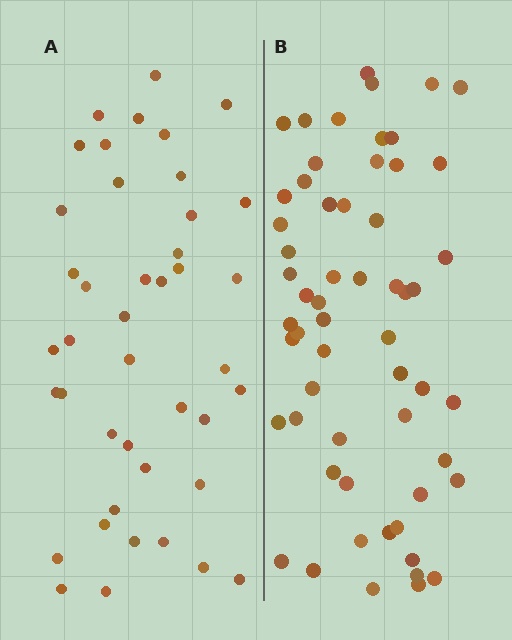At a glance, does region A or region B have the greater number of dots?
Region B (the right region) has more dots.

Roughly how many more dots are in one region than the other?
Region B has approximately 15 more dots than region A.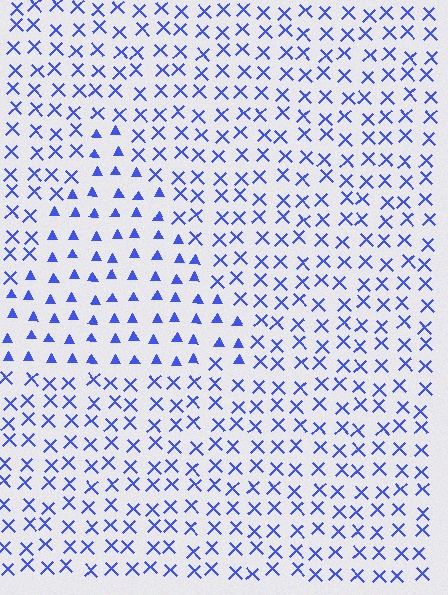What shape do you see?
I see a triangle.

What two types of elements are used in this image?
The image uses triangles inside the triangle region and X marks outside it.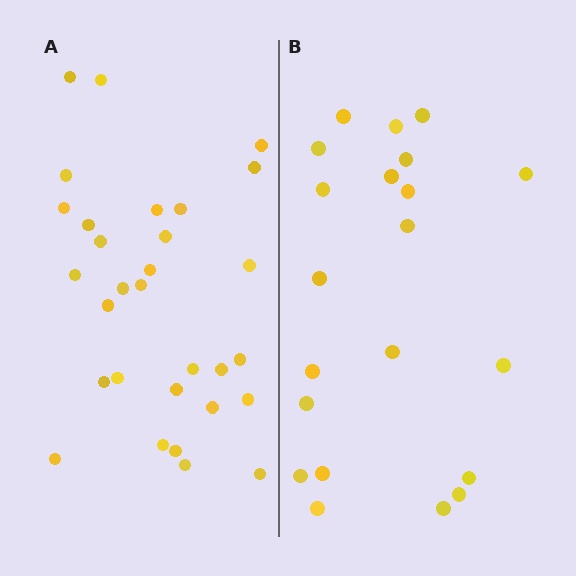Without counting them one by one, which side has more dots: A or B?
Region A (the left region) has more dots.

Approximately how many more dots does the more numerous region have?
Region A has roughly 8 or so more dots than region B.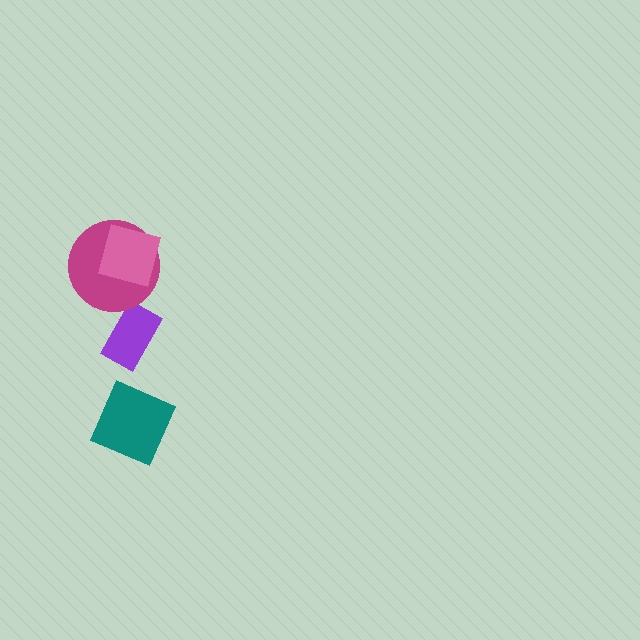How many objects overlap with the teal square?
0 objects overlap with the teal square.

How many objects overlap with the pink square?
1 object overlaps with the pink square.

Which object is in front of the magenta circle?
The pink square is in front of the magenta circle.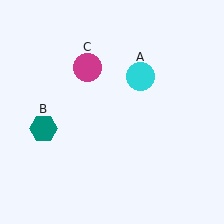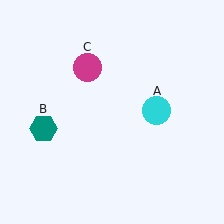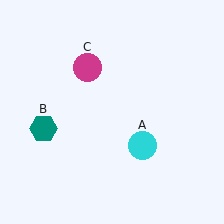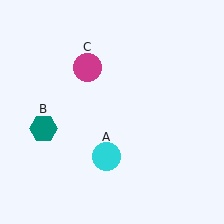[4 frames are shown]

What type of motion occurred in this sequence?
The cyan circle (object A) rotated clockwise around the center of the scene.